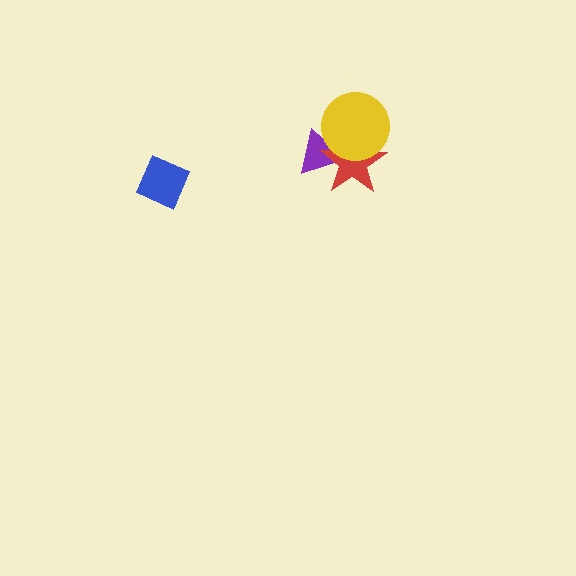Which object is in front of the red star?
The yellow circle is in front of the red star.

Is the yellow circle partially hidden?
No, no other shape covers it.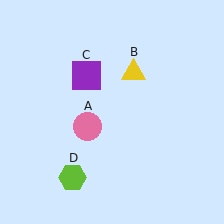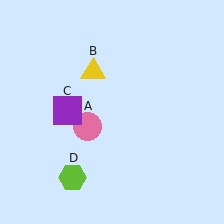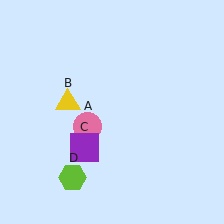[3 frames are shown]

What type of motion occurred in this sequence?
The yellow triangle (object B), purple square (object C) rotated counterclockwise around the center of the scene.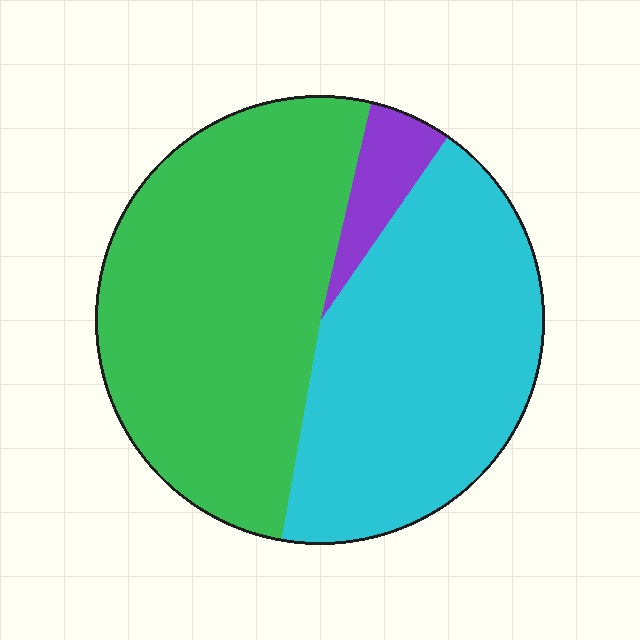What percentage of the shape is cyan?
Cyan covers roughly 45% of the shape.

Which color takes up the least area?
Purple, at roughly 5%.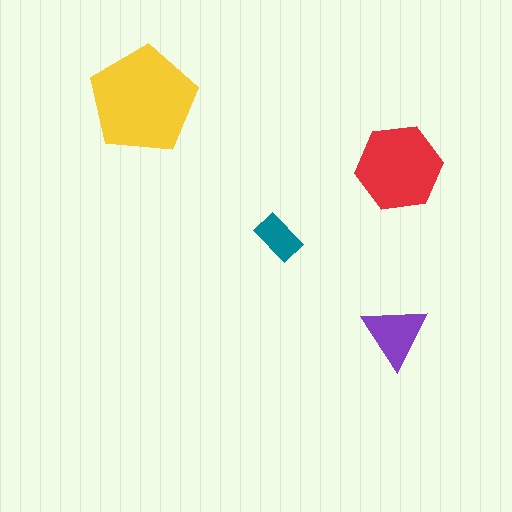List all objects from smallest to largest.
The teal rectangle, the purple triangle, the red hexagon, the yellow pentagon.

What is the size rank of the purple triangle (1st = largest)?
3rd.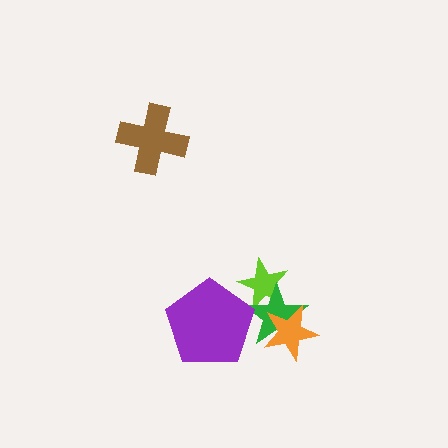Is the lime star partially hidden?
Yes, it is partially covered by another shape.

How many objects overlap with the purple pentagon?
1 object overlaps with the purple pentagon.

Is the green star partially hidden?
Yes, it is partially covered by another shape.